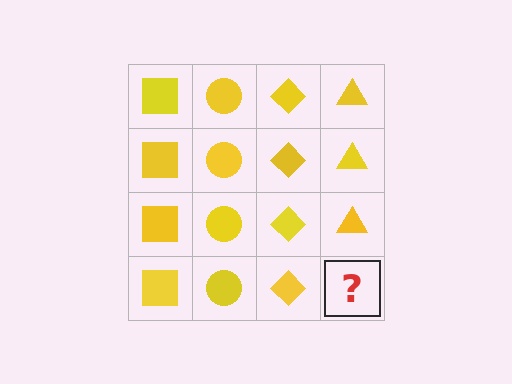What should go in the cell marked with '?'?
The missing cell should contain a yellow triangle.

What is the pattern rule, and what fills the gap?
The rule is that each column has a consistent shape. The gap should be filled with a yellow triangle.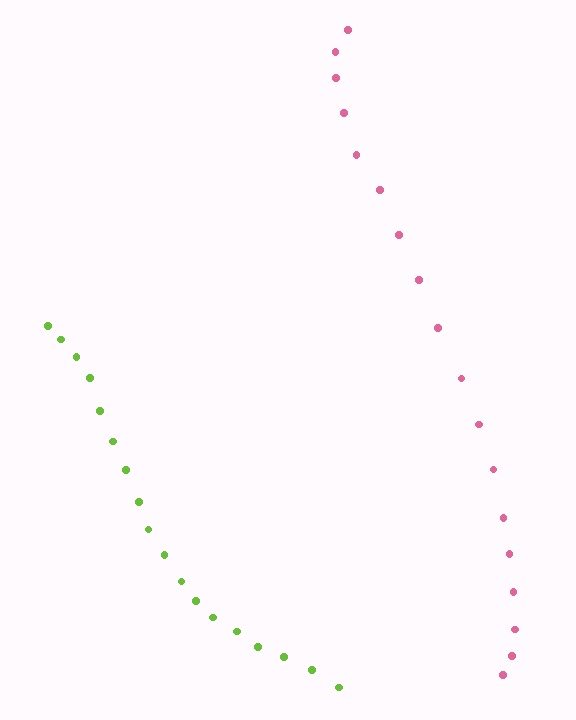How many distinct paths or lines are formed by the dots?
There are 2 distinct paths.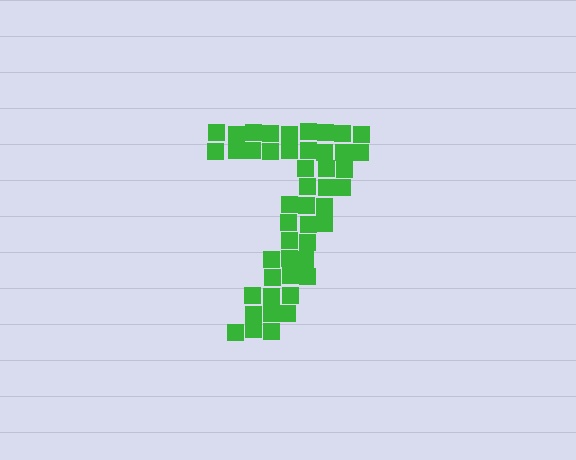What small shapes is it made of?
It is made of small squares.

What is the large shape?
The large shape is the digit 7.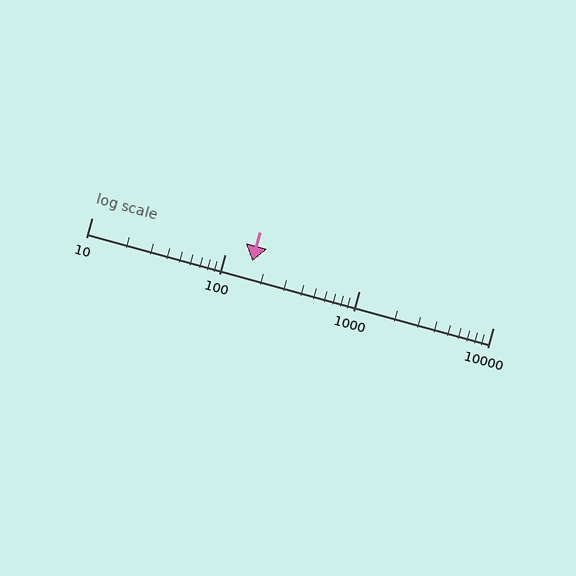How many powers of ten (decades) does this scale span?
The scale spans 3 decades, from 10 to 10000.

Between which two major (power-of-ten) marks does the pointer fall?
The pointer is between 100 and 1000.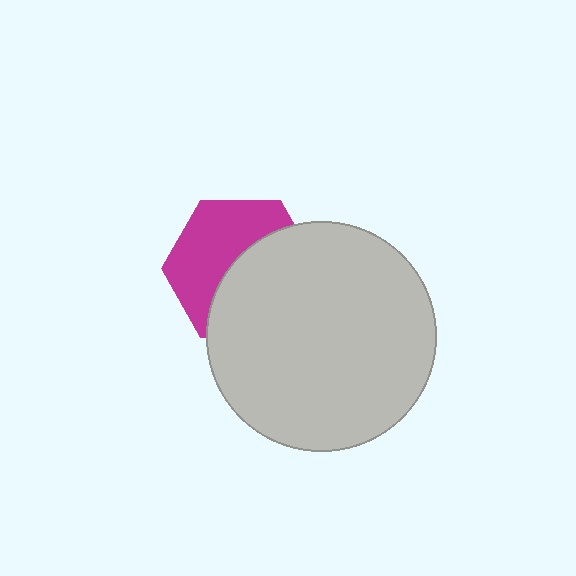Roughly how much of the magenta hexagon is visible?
About half of it is visible (roughly 49%).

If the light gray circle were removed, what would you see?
You would see the complete magenta hexagon.